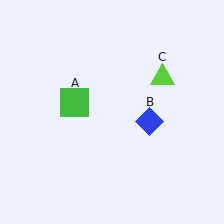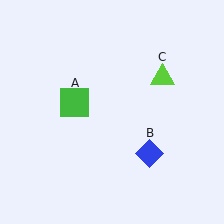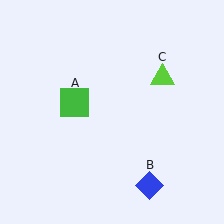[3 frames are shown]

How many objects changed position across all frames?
1 object changed position: blue diamond (object B).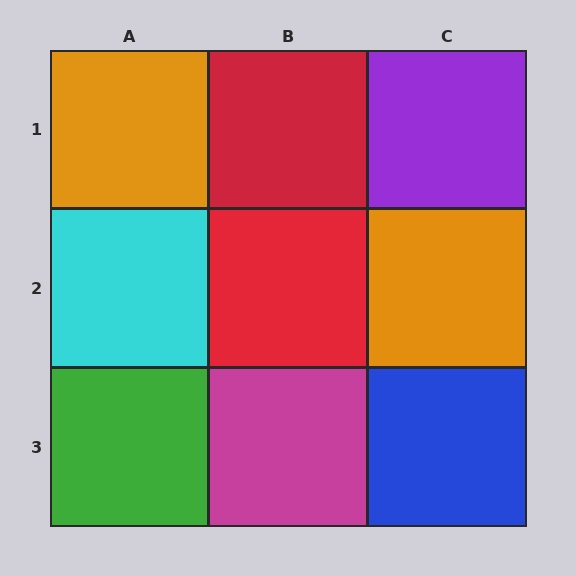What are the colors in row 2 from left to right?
Cyan, red, orange.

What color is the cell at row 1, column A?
Orange.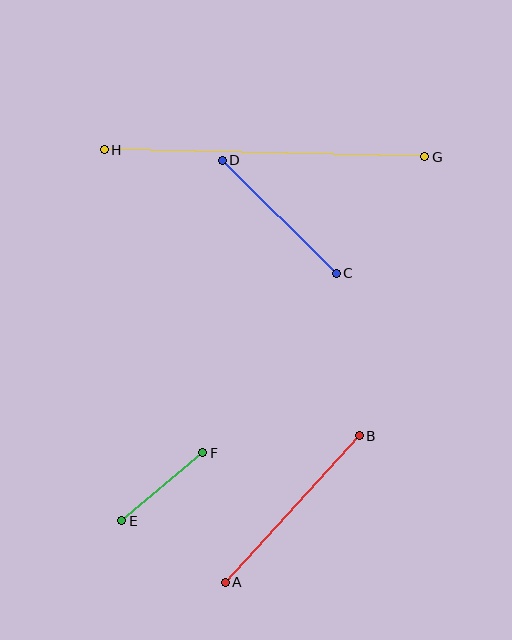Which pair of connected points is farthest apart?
Points G and H are farthest apart.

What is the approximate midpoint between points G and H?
The midpoint is at approximately (265, 153) pixels.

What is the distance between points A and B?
The distance is approximately 199 pixels.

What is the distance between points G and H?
The distance is approximately 321 pixels.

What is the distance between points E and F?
The distance is approximately 106 pixels.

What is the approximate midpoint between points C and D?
The midpoint is at approximately (279, 217) pixels.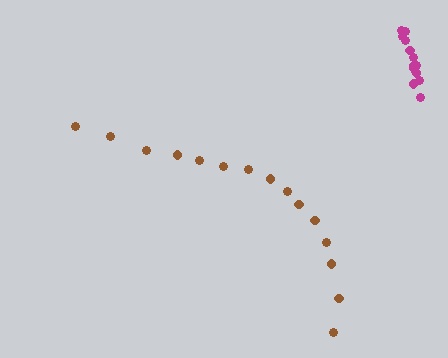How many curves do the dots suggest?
There are 2 distinct paths.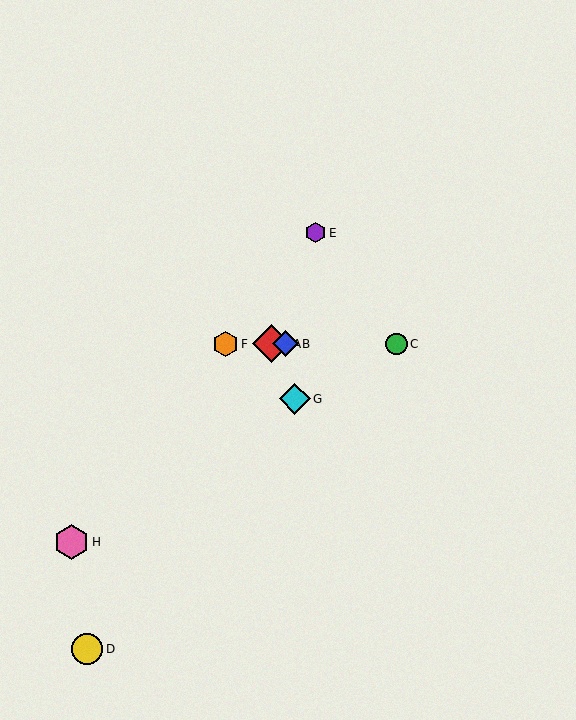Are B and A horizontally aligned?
Yes, both are at y≈344.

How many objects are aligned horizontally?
4 objects (A, B, C, F) are aligned horizontally.